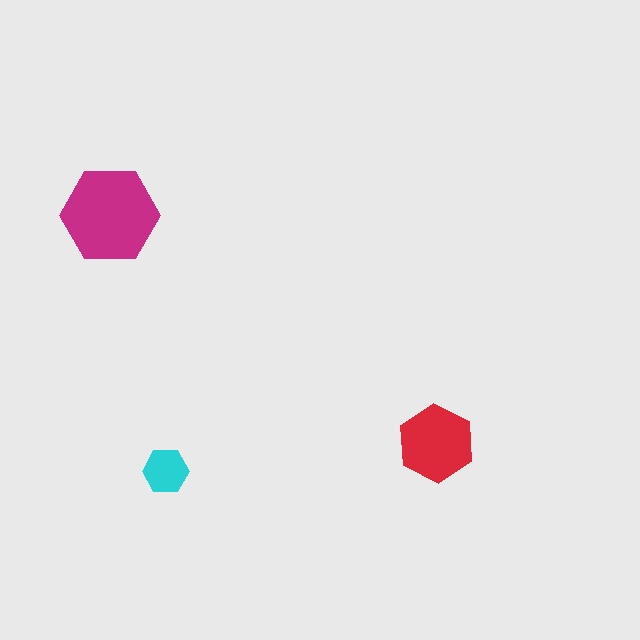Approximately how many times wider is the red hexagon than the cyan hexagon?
About 1.5 times wider.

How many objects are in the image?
There are 3 objects in the image.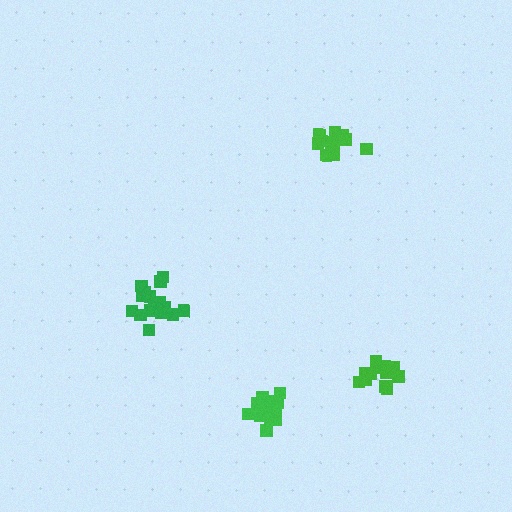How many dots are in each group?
Group 1: 13 dots, Group 2: 15 dots, Group 3: 12 dots, Group 4: 16 dots (56 total).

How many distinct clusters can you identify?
There are 4 distinct clusters.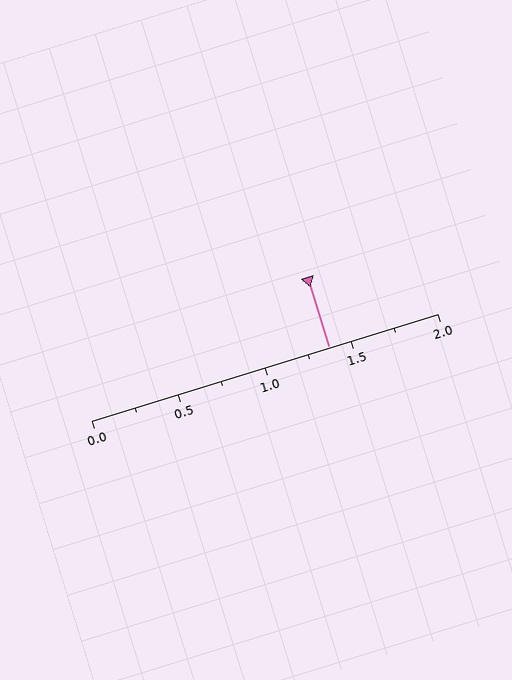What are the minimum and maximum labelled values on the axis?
The axis runs from 0.0 to 2.0.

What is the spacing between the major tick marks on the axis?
The major ticks are spaced 0.5 apart.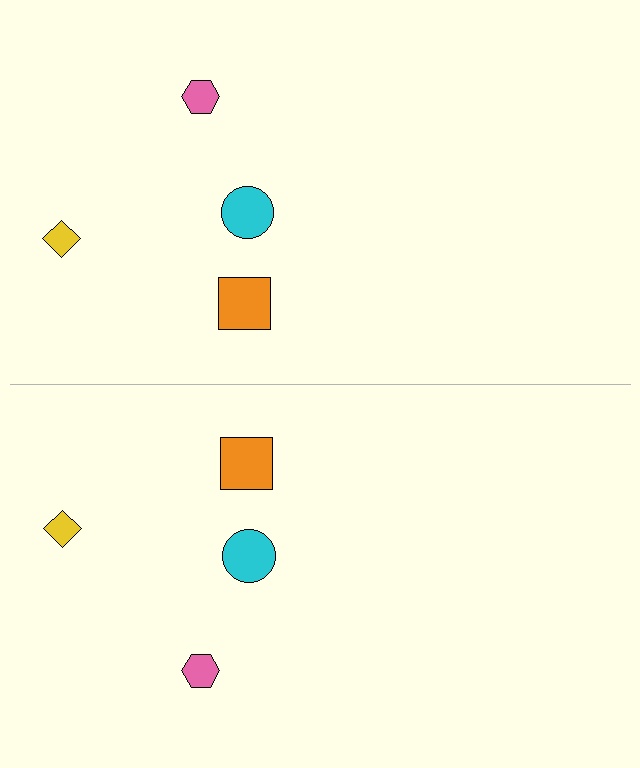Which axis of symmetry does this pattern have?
The pattern has a horizontal axis of symmetry running through the center of the image.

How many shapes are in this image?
There are 8 shapes in this image.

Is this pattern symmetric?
Yes, this pattern has bilateral (reflection) symmetry.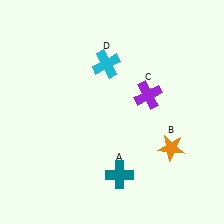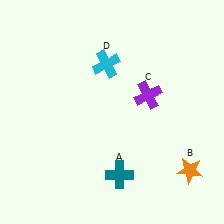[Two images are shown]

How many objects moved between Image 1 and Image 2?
1 object moved between the two images.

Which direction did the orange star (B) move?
The orange star (B) moved down.